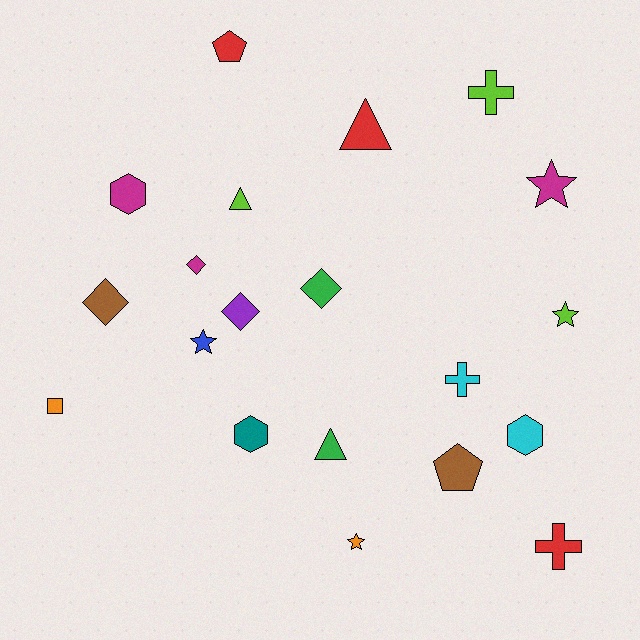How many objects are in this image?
There are 20 objects.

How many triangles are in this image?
There are 3 triangles.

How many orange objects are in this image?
There are 2 orange objects.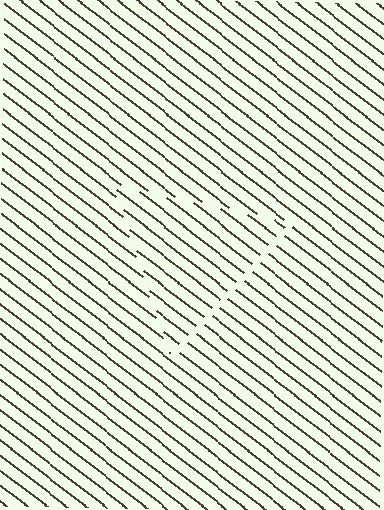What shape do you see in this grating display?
An illusory triangle. The interior of the shape contains the same grating, shifted by half a period — the contour is defined by the phase discontinuity where line-ends from the inner and outer gratings abut.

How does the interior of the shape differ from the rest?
The interior of the shape contains the same grating, shifted by half a period — the contour is defined by the phase discontinuity where line-ends from the inner and outer gratings abut.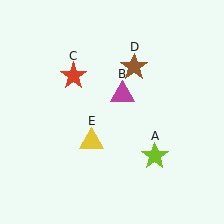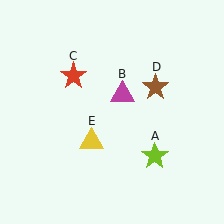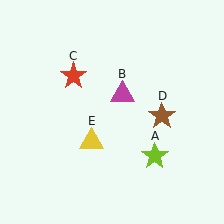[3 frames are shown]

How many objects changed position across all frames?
1 object changed position: brown star (object D).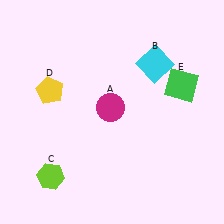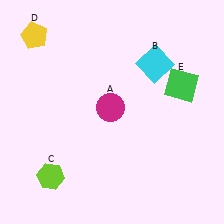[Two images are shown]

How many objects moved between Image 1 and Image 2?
1 object moved between the two images.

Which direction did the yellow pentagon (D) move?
The yellow pentagon (D) moved up.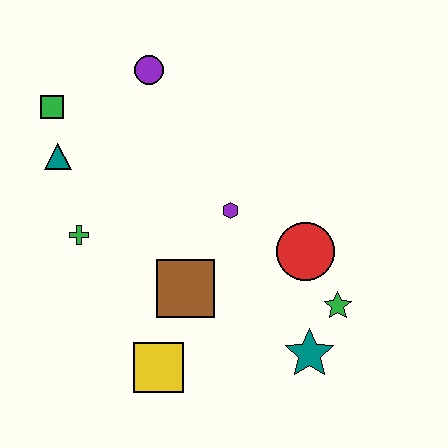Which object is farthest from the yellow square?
The purple circle is farthest from the yellow square.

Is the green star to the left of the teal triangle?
No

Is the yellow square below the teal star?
Yes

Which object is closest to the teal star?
The green star is closest to the teal star.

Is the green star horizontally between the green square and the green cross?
No